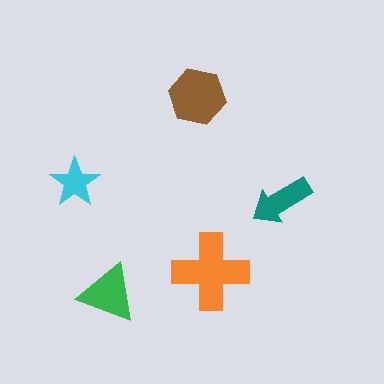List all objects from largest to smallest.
The orange cross, the brown hexagon, the green triangle, the teal arrow, the cyan star.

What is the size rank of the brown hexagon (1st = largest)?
2nd.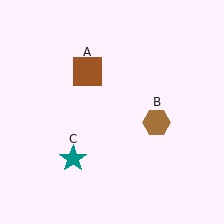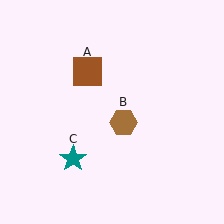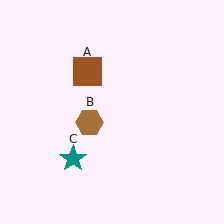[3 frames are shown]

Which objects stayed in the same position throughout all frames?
Brown square (object A) and teal star (object C) remained stationary.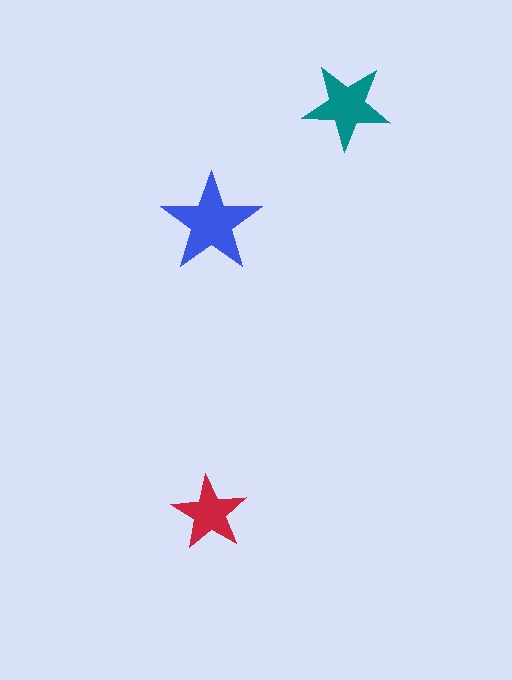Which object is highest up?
The teal star is topmost.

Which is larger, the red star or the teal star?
The teal one.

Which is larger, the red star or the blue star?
The blue one.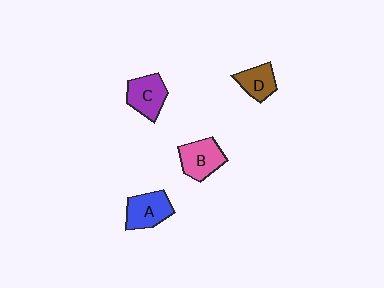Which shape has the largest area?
Shape A (blue).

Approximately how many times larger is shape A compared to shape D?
Approximately 1.3 times.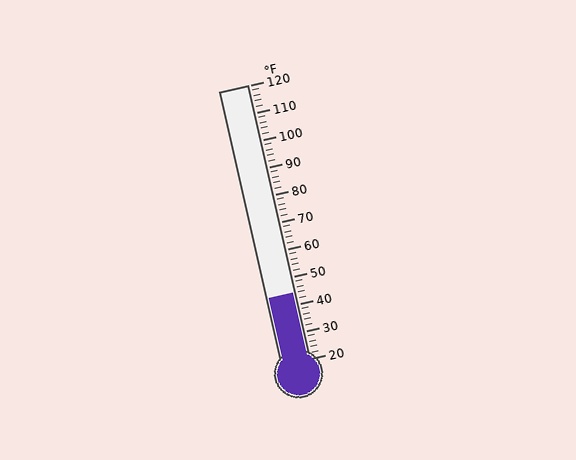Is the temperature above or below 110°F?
The temperature is below 110°F.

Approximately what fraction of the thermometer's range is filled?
The thermometer is filled to approximately 25% of its range.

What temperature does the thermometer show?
The thermometer shows approximately 44°F.